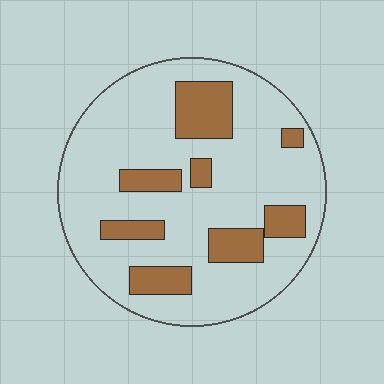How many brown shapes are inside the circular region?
8.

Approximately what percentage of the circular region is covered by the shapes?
Approximately 20%.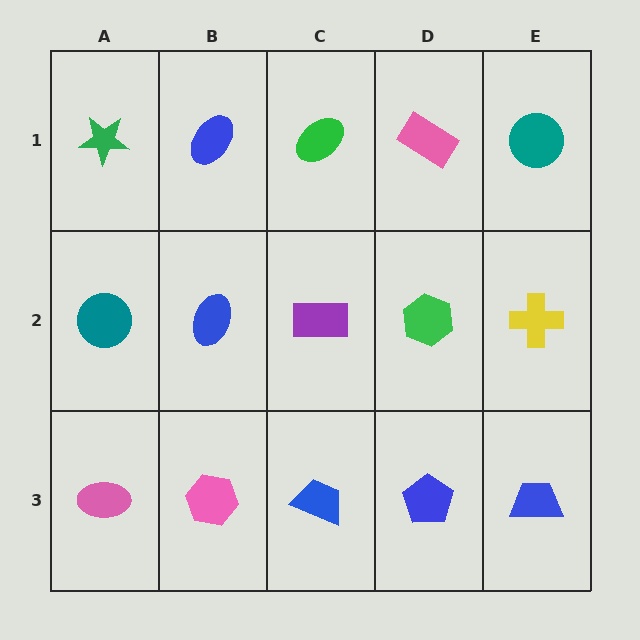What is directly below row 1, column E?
A yellow cross.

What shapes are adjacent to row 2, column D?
A pink rectangle (row 1, column D), a blue pentagon (row 3, column D), a purple rectangle (row 2, column C), a yellow cross (row 2, column E).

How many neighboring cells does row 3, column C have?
3.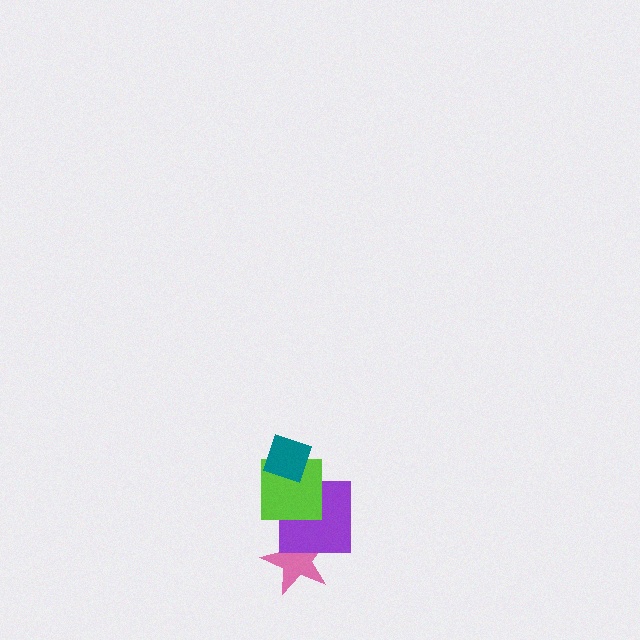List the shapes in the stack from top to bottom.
From top to bottom: the teal diamond, the lime square, the purple square, the pink star.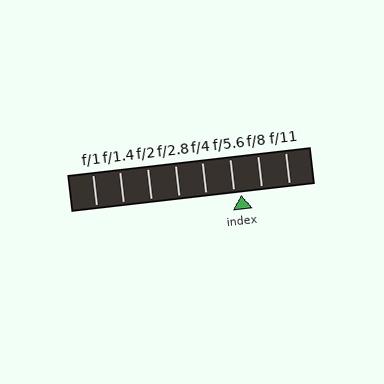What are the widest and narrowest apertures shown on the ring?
The widest aperture shown is f/1 and the narrowest is f/11.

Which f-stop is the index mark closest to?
The index mark is closest to f/5.6.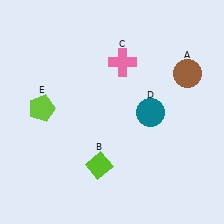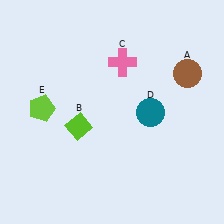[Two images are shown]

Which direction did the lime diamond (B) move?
The lime diamond (B) moved up.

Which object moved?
The lime diamond (B) moved up.